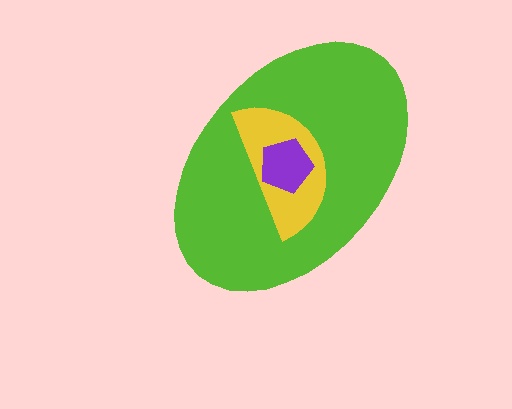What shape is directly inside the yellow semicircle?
The purple pentagon.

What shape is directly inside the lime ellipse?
The yellow semicircle.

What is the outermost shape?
The lime ellipse.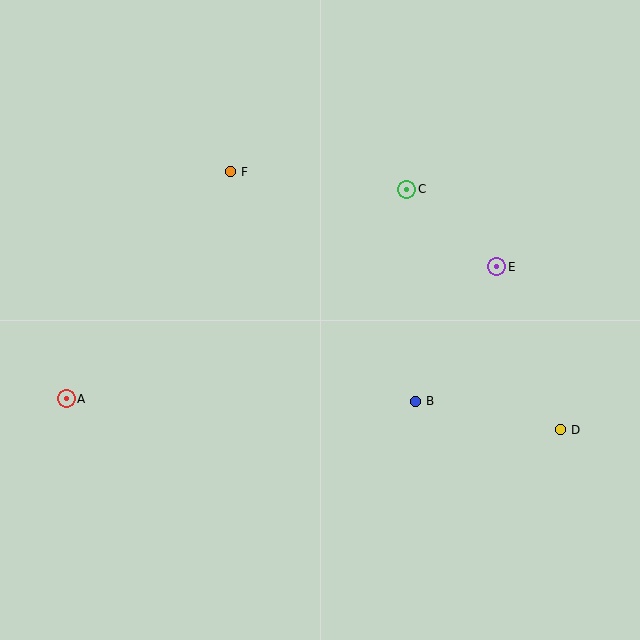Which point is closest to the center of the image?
Point B at (415, 401) is closest to the center.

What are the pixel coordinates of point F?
Point F is at (230, 172).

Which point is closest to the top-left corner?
Point F is closest to the top-left corner.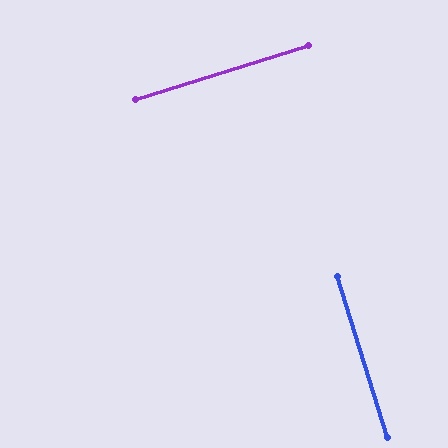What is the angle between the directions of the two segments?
Approximately 90 degrees.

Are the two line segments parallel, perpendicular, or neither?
Perpendicular — they meet at approximately 90°.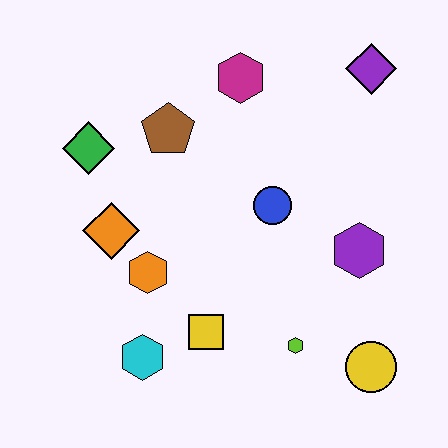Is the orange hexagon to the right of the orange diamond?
Yes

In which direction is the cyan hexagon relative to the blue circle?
The cyan hexagon is below the blue circle.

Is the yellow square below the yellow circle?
No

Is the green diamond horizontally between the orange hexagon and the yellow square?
No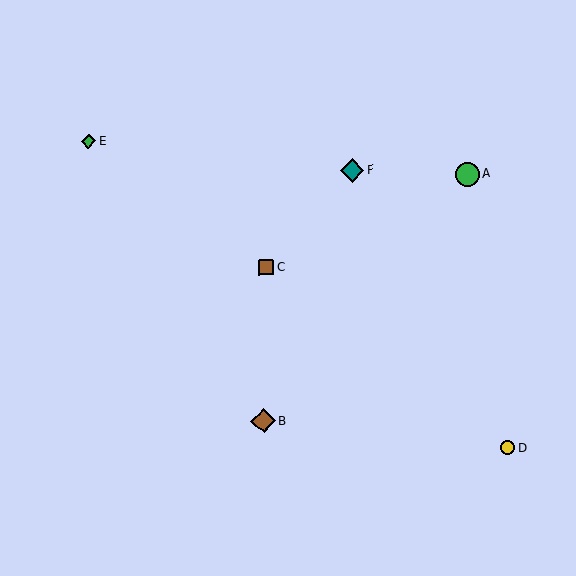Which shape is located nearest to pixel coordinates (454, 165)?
The green circle (labeled A) at (467, 174) is nearest to that location.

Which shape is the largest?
The brown diamond (labeled B) is the largest.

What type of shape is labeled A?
Shape A is a green circle.